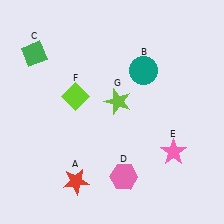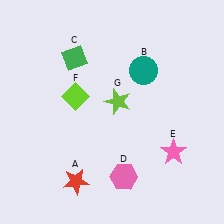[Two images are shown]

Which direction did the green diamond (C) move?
The green diamond (C) moved right.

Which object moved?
The green diamond (C) moved right.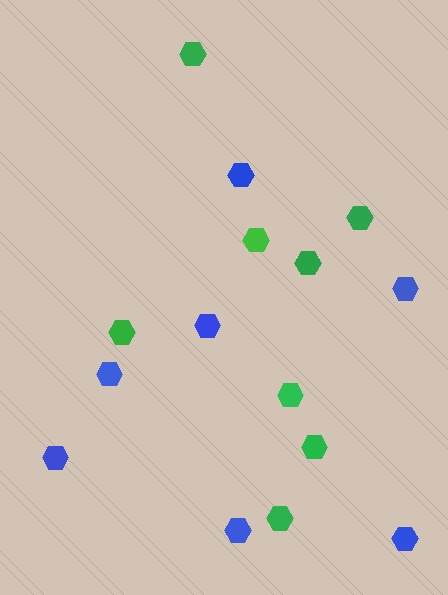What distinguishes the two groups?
There are 2 groups: one group of green hexagons (8) and one group of blue hexagons (7).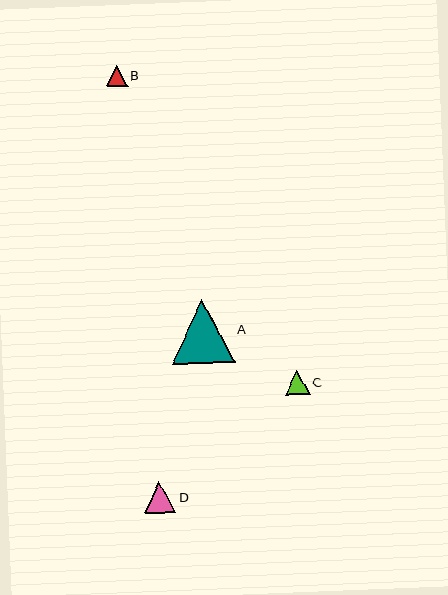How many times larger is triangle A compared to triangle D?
Triangle A is approximately 2.0 times the size of triangle D.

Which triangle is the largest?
Triangle A is the largest with a size of approximately 64 pixels.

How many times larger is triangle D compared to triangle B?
Triangle D is approximately 1.5 times the size of triangle B.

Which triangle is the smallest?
Triangle B is the smallest with a size of approximately 21 pixels.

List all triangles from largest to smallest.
From largest to smallest: A, D, C, B.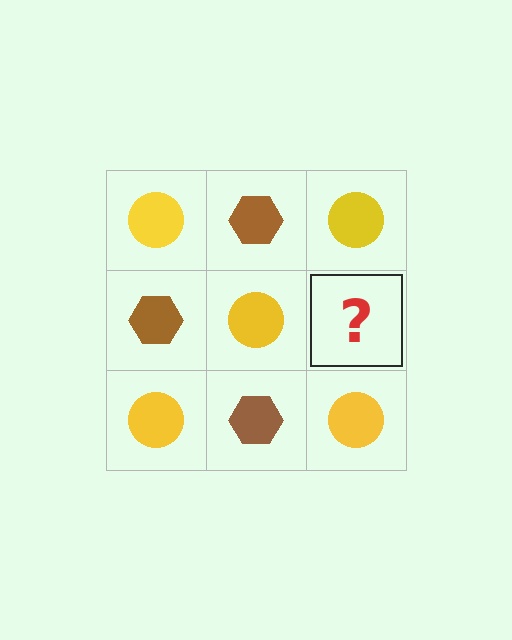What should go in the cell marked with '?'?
The missing cell should contain a brown hexagon.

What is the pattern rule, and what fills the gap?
The rule is that it alternates yellow circle and brown hexagon in a checkerboard pattern. The gap should be filled with a brown hexagon.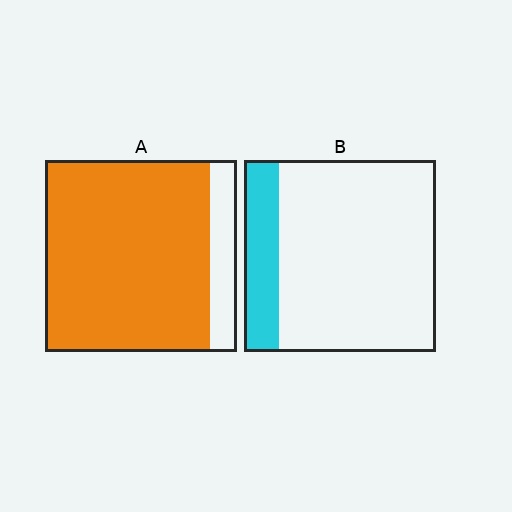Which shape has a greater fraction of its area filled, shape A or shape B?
Shape A.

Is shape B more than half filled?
No.